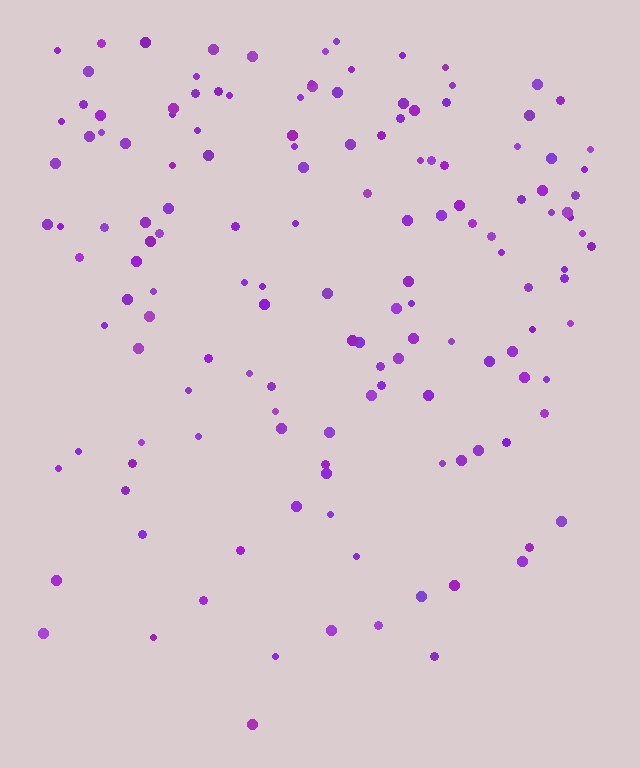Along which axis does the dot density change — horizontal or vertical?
Vertical.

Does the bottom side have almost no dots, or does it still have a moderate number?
Still a moderate number, just noticeably fewer than the top.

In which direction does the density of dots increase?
From bottom to top, with the top side densest.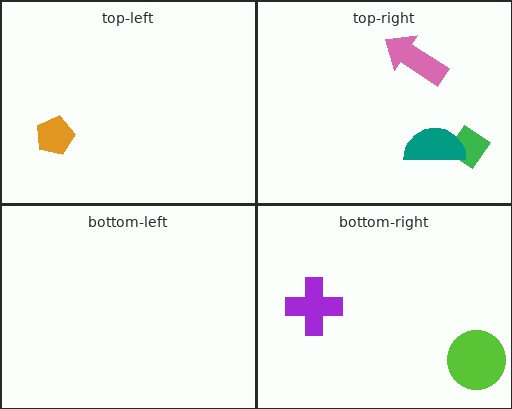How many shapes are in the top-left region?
1.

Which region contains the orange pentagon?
The top-left region.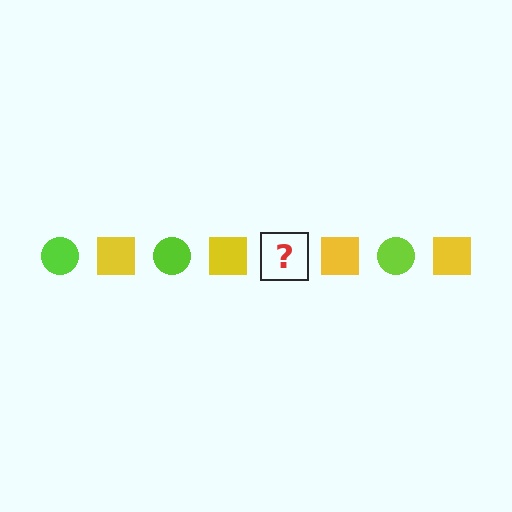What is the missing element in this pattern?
The missing element is a lime circle.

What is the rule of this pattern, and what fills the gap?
The rule is that the pattern alternates between lime circle and yellow square. The gap should be filled with a lime circle.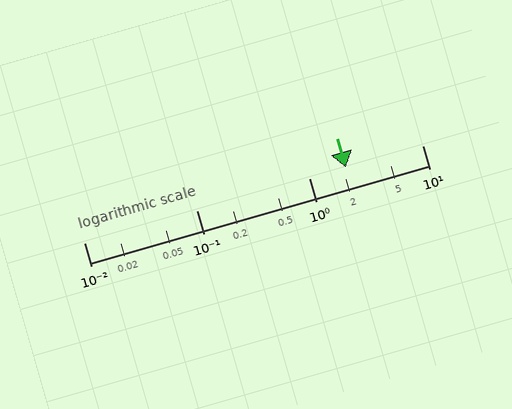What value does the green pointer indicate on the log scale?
The pointer indicates approximately 2.1.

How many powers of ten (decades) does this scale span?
The scale spans 3 decades, from 0.01 to 10.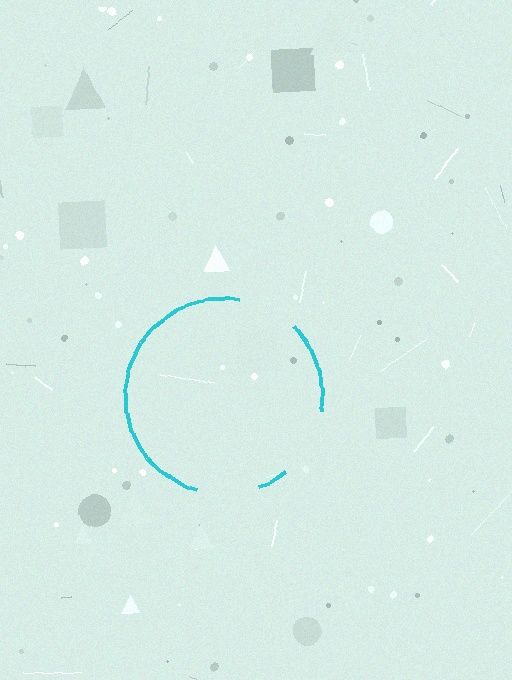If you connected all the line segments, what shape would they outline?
They would outline a circle.